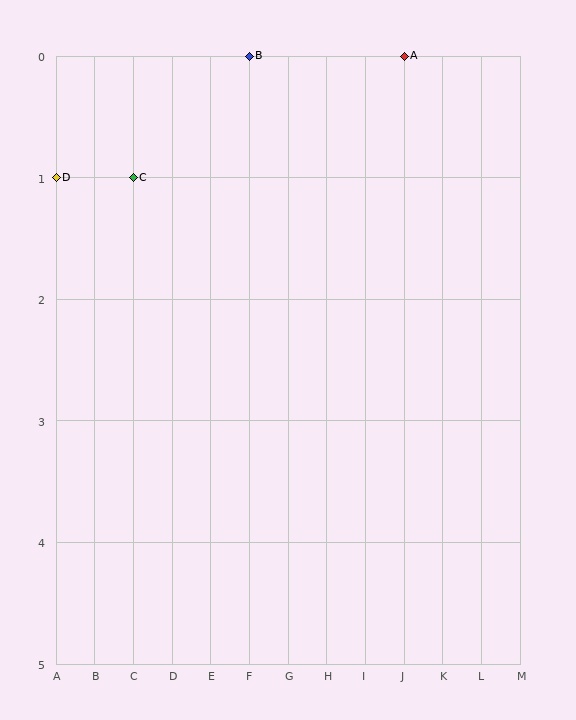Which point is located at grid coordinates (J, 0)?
Point A is at (J, 0).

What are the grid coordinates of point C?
Point C is at grid coordinates (C, 1).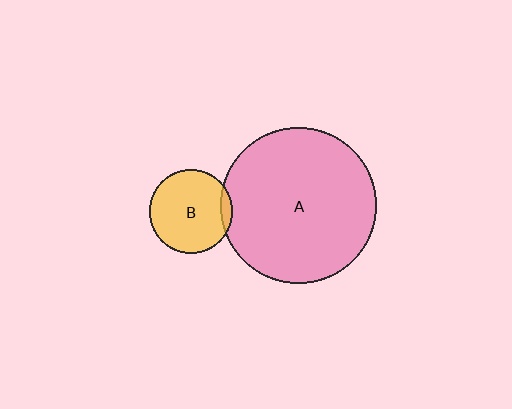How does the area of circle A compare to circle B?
Approximately 3.5 times.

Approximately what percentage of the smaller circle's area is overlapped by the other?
Approximately 5%.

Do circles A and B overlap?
Yes.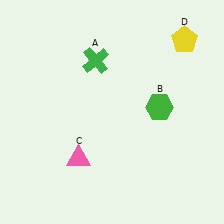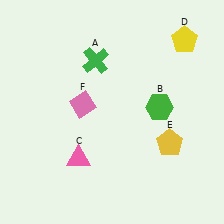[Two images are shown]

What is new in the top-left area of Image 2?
A pink diamond (F) was added in the top-left area of Image 2.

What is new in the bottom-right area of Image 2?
A yellow pentagon (E) was added in the bottom-right area of Image 2.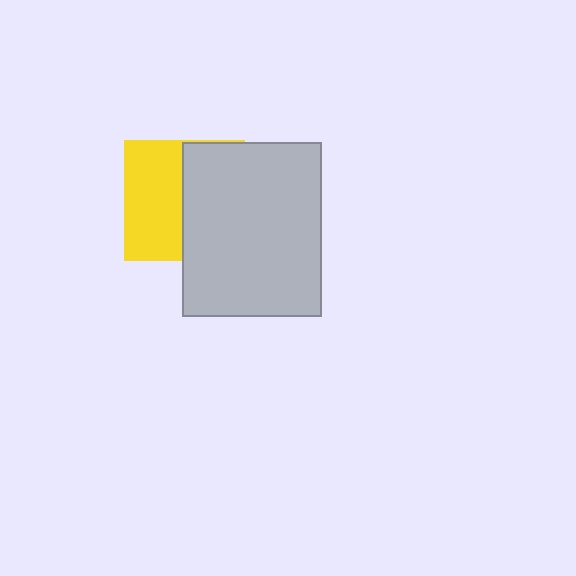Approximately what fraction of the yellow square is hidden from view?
Roughly 52% of the yellow square is hidden behind the light gray rectangle.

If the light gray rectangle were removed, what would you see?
You would see the complete yellow square.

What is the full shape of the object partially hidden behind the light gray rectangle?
The partially hidden object is a yellow square.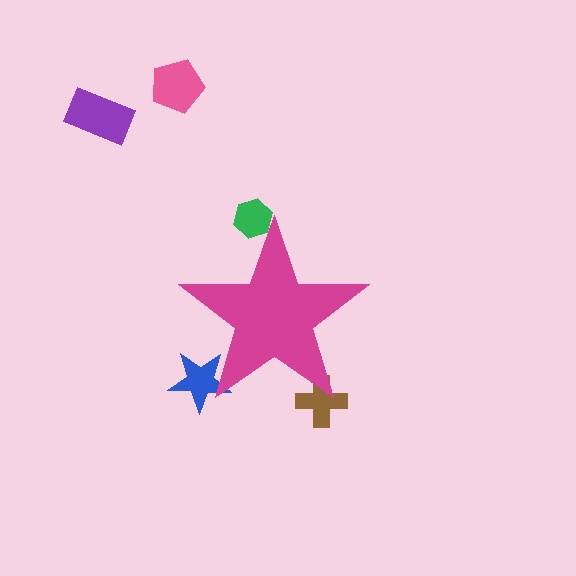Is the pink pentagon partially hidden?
No, the pink pentagon is fully visible.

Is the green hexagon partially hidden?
Yes, the green hexagon is partially hidden behind the magenta star.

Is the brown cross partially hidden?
Yes, the brown cross is partially hidden behind the magenta star.